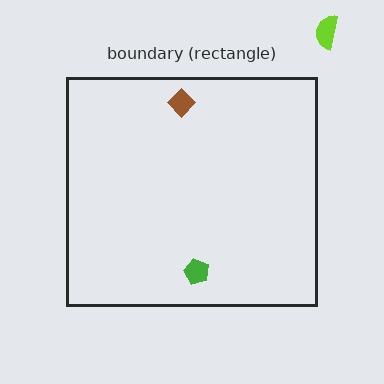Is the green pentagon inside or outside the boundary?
Inside.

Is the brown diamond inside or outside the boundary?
Inside.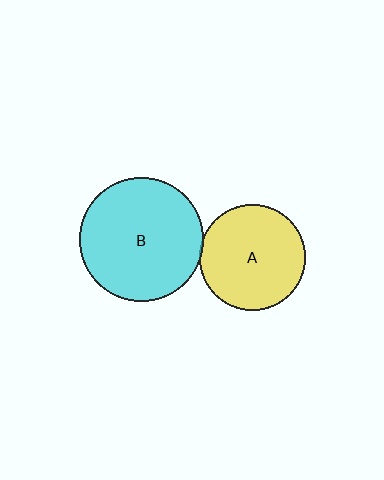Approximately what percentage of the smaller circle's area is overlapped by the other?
Approximately 5%.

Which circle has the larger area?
Circle B (cyan).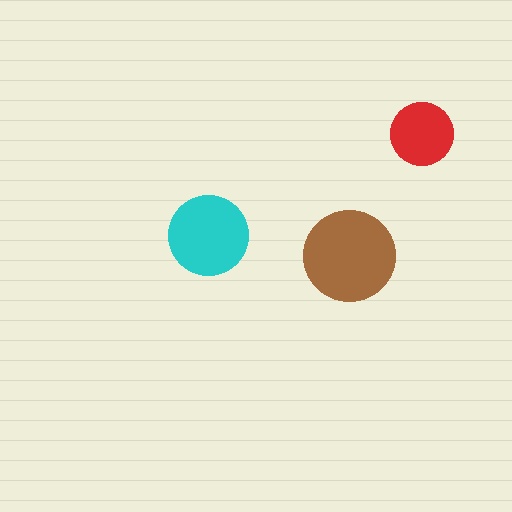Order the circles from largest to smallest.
the brown one, the cyan one, the red one.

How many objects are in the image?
There are 3 objects in the image.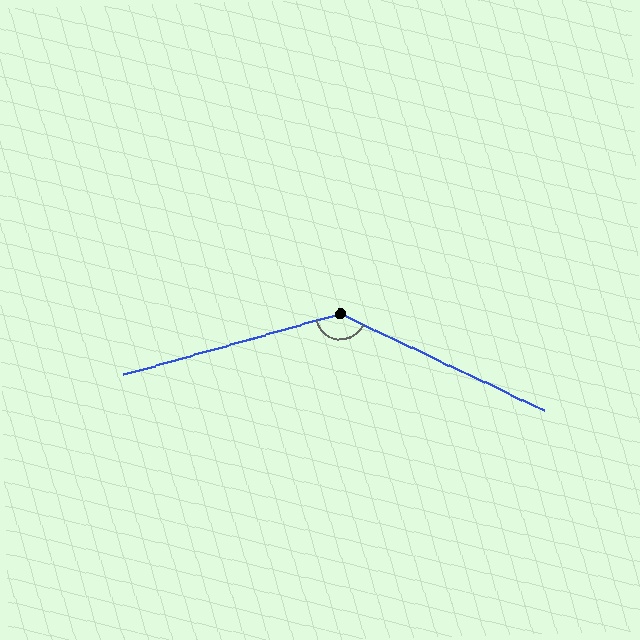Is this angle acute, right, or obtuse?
It is obtuse.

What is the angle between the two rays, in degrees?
Approximately 139 degrees.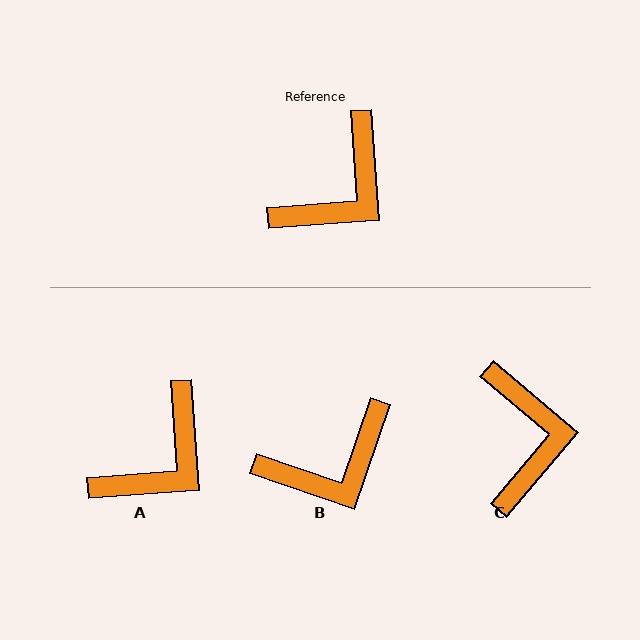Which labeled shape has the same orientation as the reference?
A.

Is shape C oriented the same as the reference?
No, it is off by about 46 degrees.